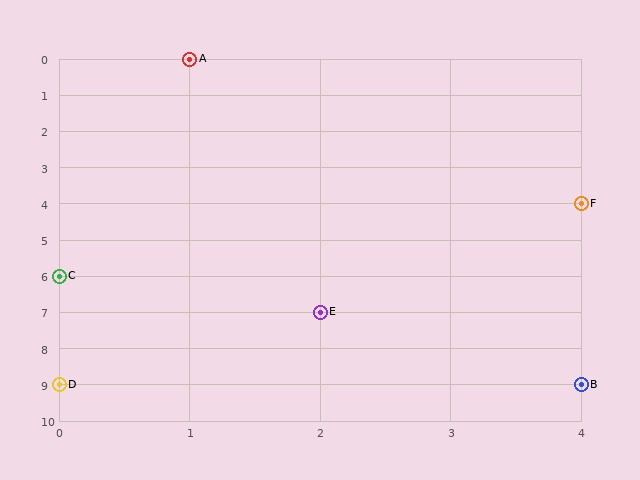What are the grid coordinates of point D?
Point D is at grid coordinates (0, 9).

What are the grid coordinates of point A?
Point A is at grid coordinates (1, 0).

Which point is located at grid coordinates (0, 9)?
Point D is at (0, 9).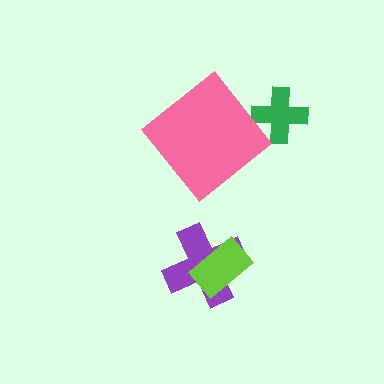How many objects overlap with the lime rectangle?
1 object overlaps with the lime rectangle.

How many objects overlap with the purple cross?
1 object overlaps with the purple cross.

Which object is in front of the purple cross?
The lime rectangle is in front of the purple cross.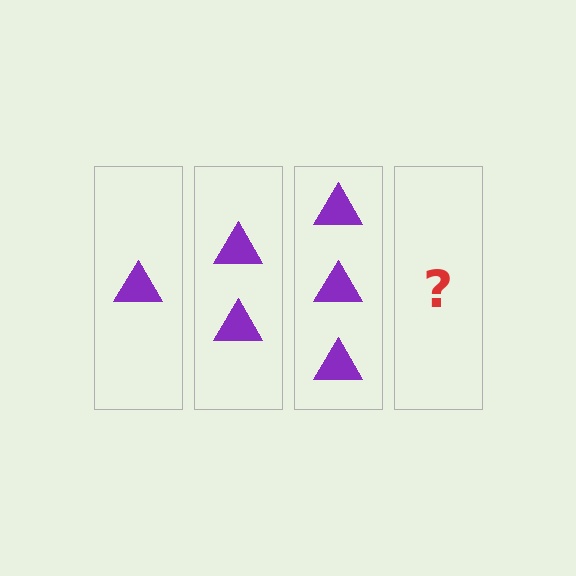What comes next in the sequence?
The next element should be 4 triangles.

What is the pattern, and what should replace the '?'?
The pattern is that each step adds one more triangle. The '?' should be 4 triangles.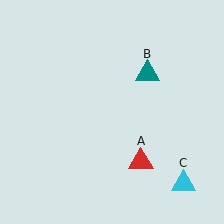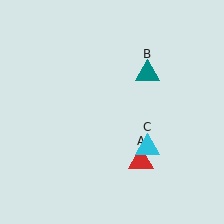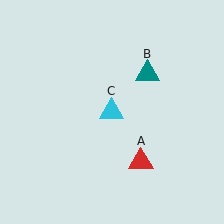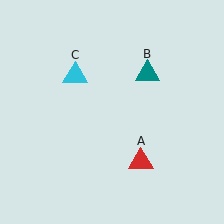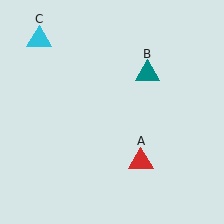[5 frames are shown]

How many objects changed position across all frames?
1 object changed position: cyan triangle (object C).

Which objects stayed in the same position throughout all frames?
Red triangle (object A) and teal triangle (object B) remained stationary.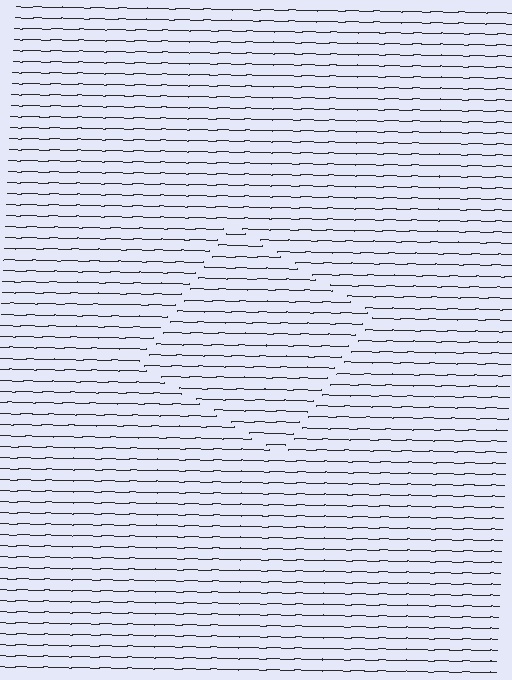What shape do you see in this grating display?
An illusory square. The interior of the shape contains the same grating, shifted by half a period — the contour is defined by the phase discontinuity where line-ends from the inner and outer gratings abut.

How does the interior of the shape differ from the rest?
The interior of the shape contains the same grating, shifted by half a period — the contour is defined by the phase discontinuity where line-ends from the inner and outer gratings abut.